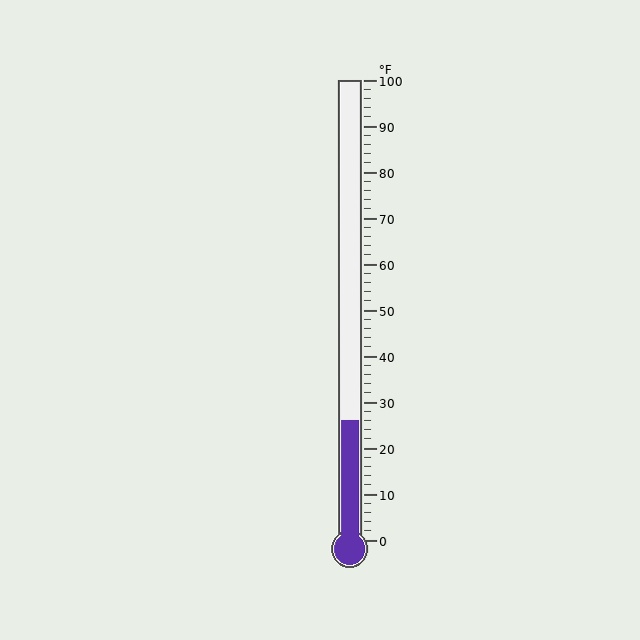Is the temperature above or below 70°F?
The temperature is below 70°F.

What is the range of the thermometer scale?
The thermometer scale ranges from 0°F to 100°F.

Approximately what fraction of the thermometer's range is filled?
The thermometer is filled to approximately 25% of its range.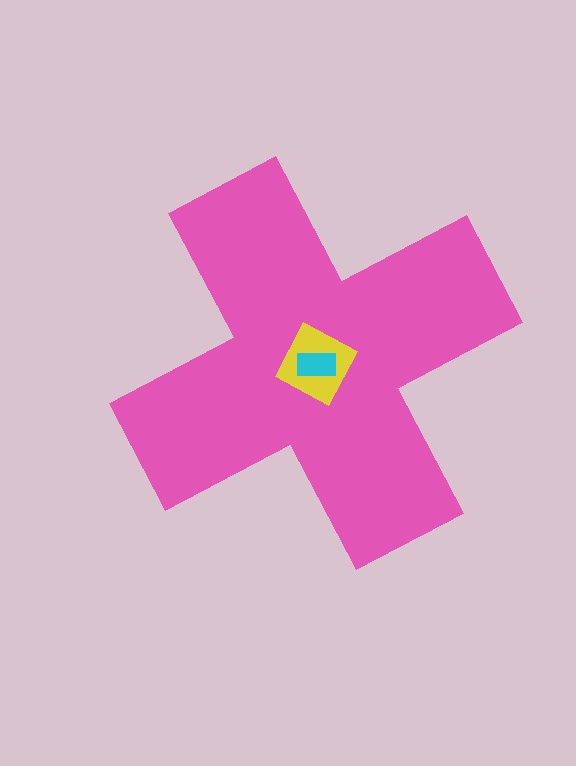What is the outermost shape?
The pink cross.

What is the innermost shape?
The cyan rectangle.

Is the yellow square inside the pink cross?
Yes.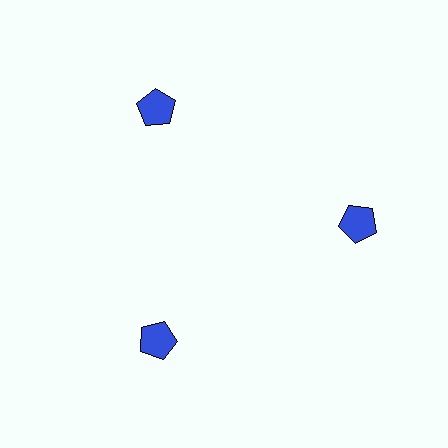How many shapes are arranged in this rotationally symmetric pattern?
There are 3 shapes, arranged in 3 groups of 1.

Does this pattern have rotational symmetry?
Yes, this pattern has 3-fold rotational symmetry. It looks the same after rotating 120 degrees around the center.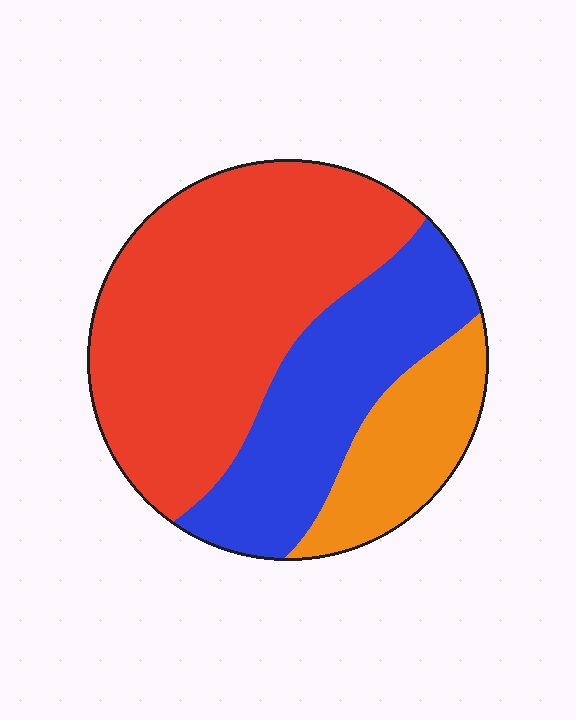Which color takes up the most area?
Red, at roughly 55%.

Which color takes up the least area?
Orange, at roughly 15%.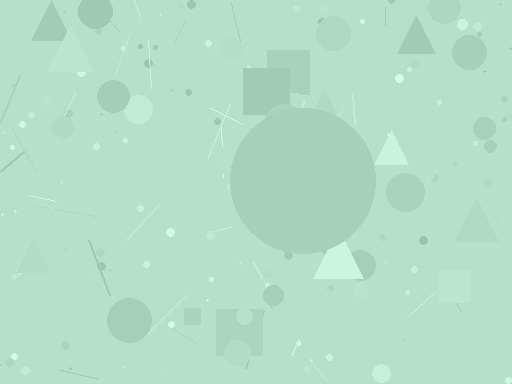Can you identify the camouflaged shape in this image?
The camouflaged shape is a circle.